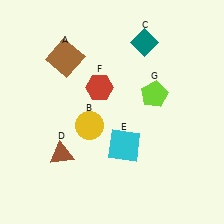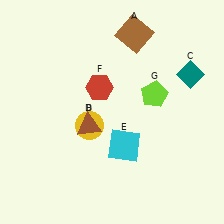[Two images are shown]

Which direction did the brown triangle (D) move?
The brown triangle (D) moved up.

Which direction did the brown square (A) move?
The brown square (A) moved right.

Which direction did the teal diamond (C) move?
The teal diamond (C) moved right.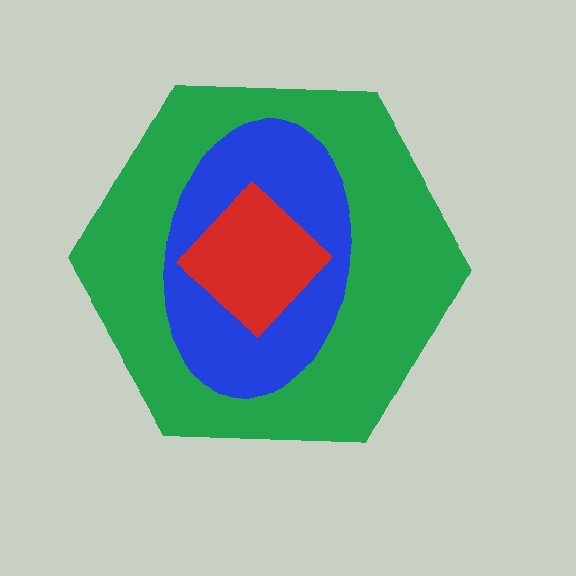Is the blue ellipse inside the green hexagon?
Yes.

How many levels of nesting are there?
3.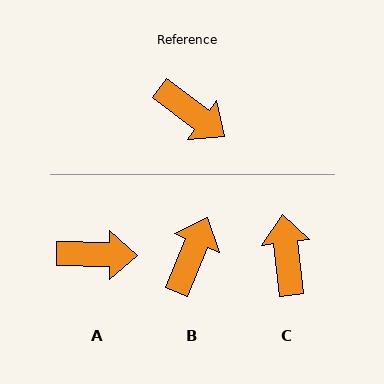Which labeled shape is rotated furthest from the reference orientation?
C, about 134 degrees away.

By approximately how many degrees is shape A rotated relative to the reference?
Approximately 36 degrees counter-clockwise.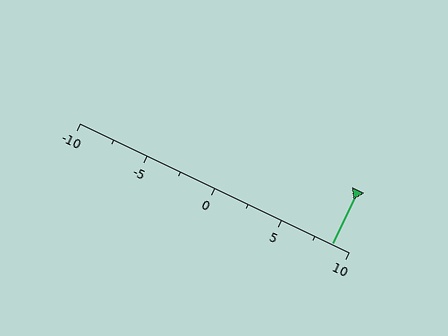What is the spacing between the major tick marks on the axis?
The major ticks are spaced 5 apart.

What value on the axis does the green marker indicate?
The marker indicates approximately 8.8.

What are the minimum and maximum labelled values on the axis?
The axis runs from -10 to 10.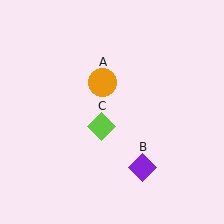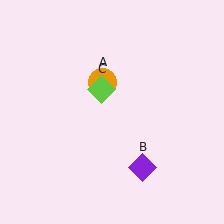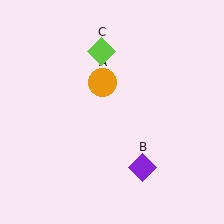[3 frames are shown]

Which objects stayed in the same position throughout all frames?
Orange circle (object A) and purple diamond (object B) remained stationary.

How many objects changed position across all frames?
1 object changed position: lime diamond (object C).